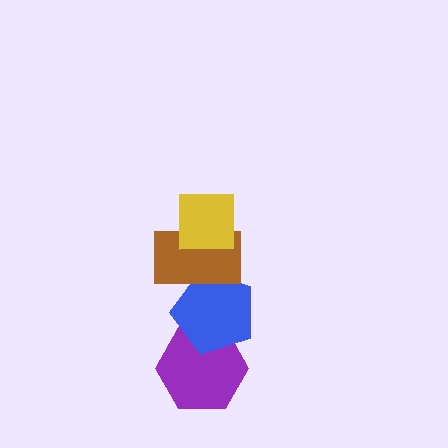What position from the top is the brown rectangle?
The brown rectangle is 2nd from the top.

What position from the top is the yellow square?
The yellow square is 1st from the top.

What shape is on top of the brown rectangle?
The yellow square is on top of the brown rectangle.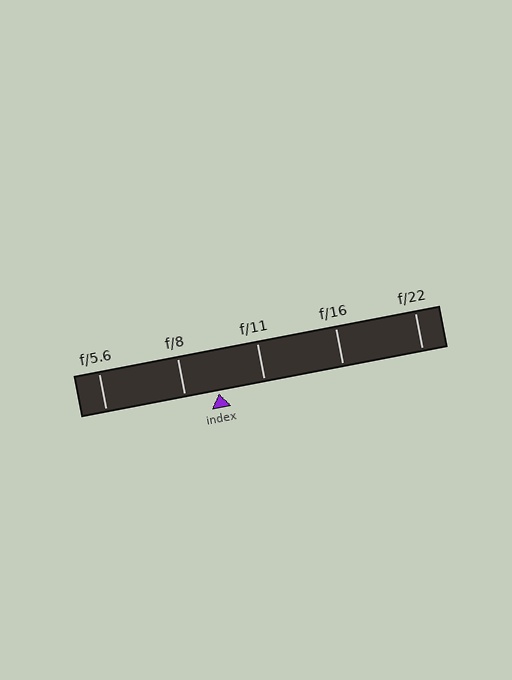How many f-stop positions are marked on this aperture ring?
There are 5 f-stop positions marked.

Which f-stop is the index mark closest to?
The index mark is closest to f/8.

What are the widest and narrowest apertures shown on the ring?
The widest aperture shown is f/5.6 and the narrowest is f/22.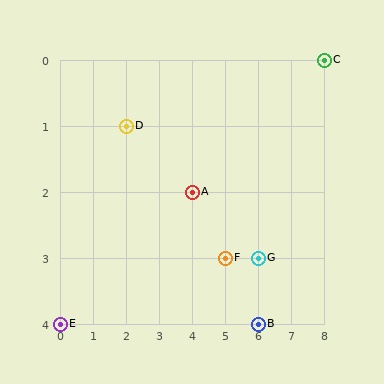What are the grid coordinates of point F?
Point F is at grid coordinates (5, 3).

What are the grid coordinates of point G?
Point G is at grid coordinates (6, 3).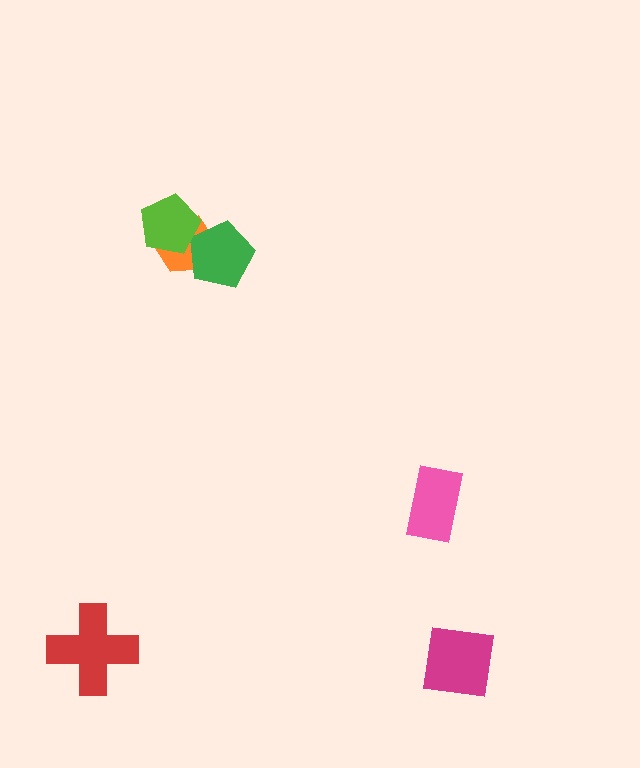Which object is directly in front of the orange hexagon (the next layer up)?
The green pentagon is directly in front of the orange hexagon.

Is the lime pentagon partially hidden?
No, no other shape covers it.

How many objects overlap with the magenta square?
0 objects overlap with the magenta square.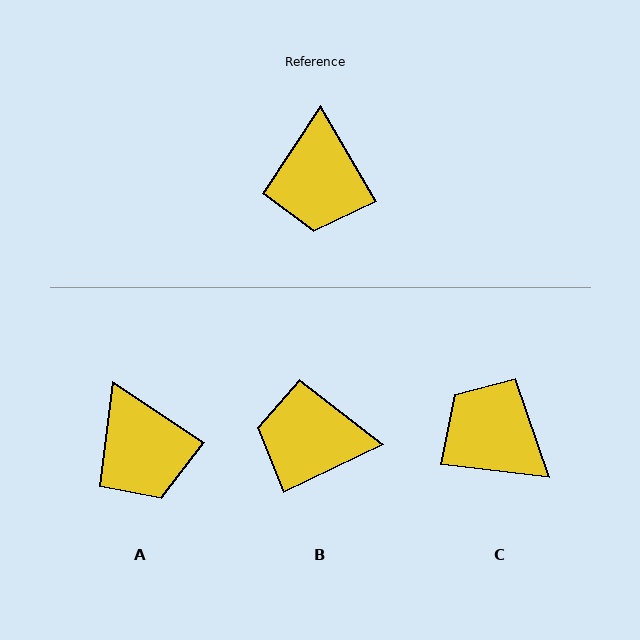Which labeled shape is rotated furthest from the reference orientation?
C, about 127 degrees away.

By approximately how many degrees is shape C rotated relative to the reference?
Approximately 127 degrees clockwise.